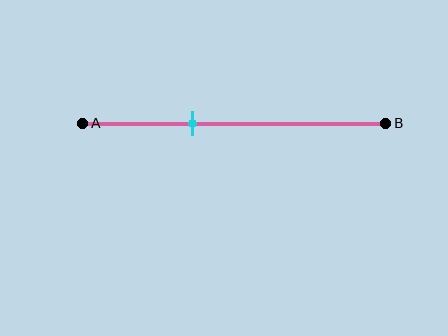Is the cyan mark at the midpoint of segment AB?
No, the mark is at about 35% from A, not at the 50% midpoint.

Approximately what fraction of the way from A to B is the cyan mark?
The cyan mark is approximately 35% of the way from A to B.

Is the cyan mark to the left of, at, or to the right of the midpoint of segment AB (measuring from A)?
The cyan mark is to the left of the midpoint of segment AB.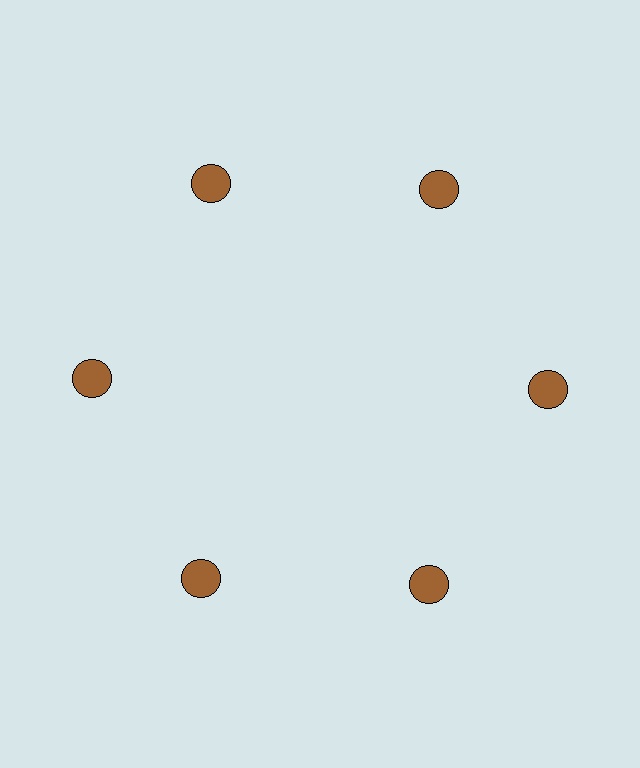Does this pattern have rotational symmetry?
Yes, this pattern has 6-fold rotational symmetry. It looks the same after rotating 60 degrees around the center.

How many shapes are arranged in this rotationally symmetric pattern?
There are 6 shapes, arranged in 6 groups of 1.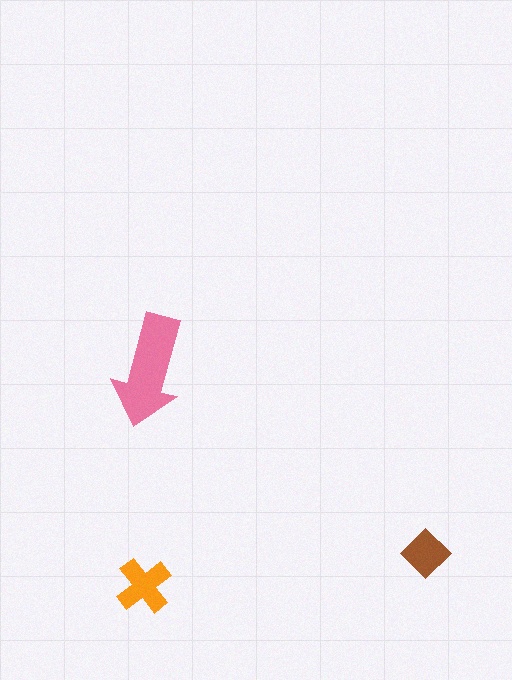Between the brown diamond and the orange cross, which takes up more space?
The orange cross.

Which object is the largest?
The pink arrow.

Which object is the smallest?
The brown diamond.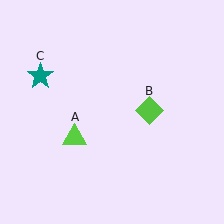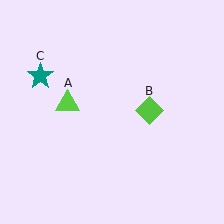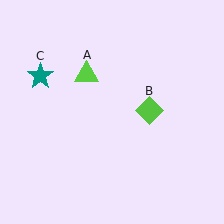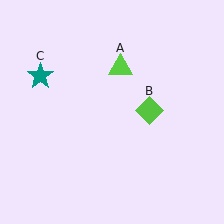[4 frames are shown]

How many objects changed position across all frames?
1 object changed position: lime triangle (object A).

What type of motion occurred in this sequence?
The lime triangle (object A) rotated clockwise around the center of the scene.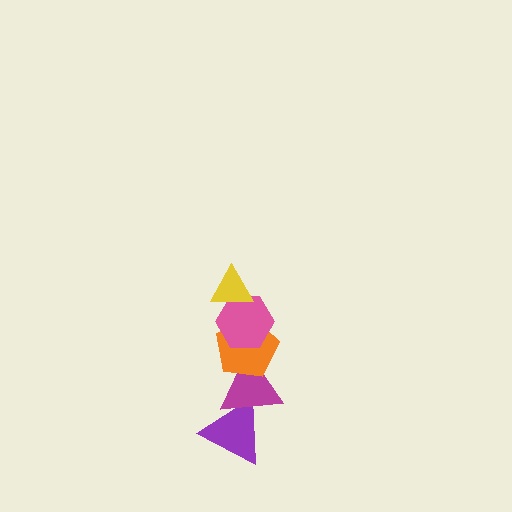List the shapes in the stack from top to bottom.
From top to bottom: the yellow triangle, the pink hexagon, the orange pentagon, the magenta triangle, the purple triangle.